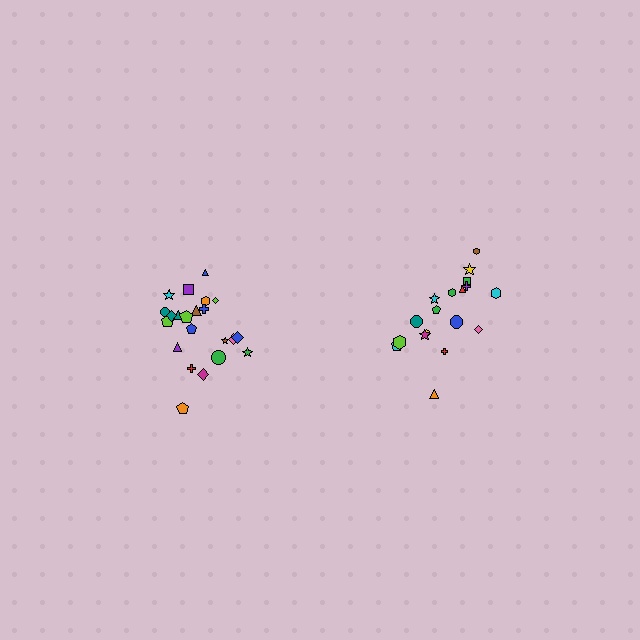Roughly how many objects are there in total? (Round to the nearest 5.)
Roughly 40 objects in total.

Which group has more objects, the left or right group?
The left group.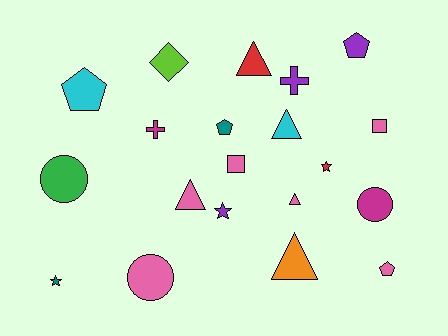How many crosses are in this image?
There are 2 crosses.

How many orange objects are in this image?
There is 1 orange object.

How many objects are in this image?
There are 20 objects.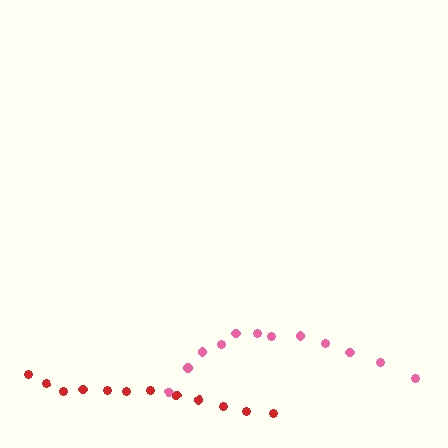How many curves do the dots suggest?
There are 2 distinct paths.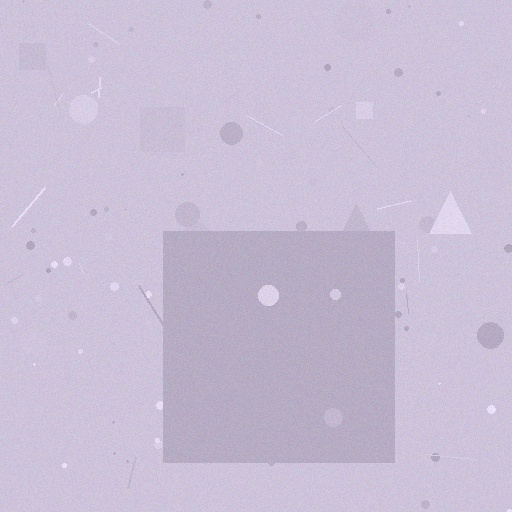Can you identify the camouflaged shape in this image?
The camouflaged shape is a square.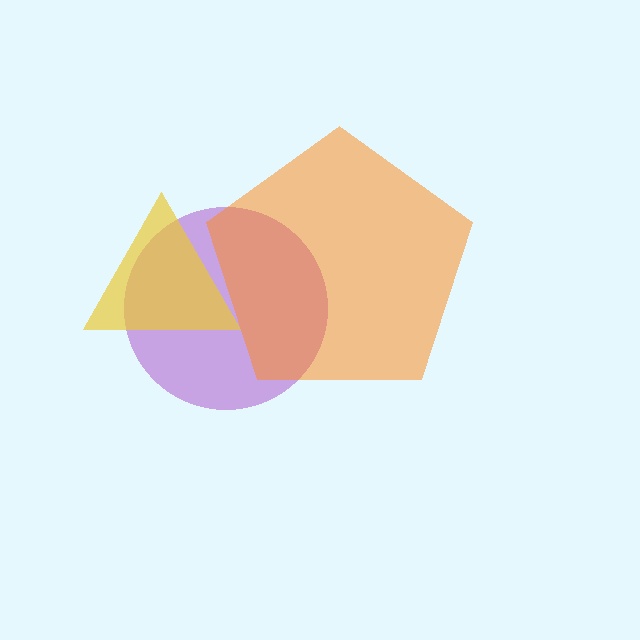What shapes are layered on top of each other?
The layered shapes are: a purple circle, an orange pentagon, a yellow triangle.